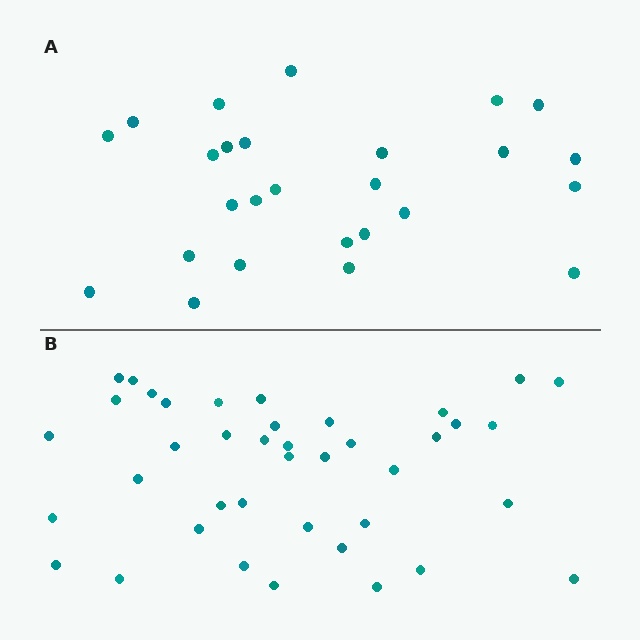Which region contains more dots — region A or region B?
Region B (the bottom region) has more dots.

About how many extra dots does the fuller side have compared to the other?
Region B has approximately 15 more dots than region A.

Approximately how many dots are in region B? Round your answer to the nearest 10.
About 40 dots.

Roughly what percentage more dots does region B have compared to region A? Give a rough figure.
About 55% more.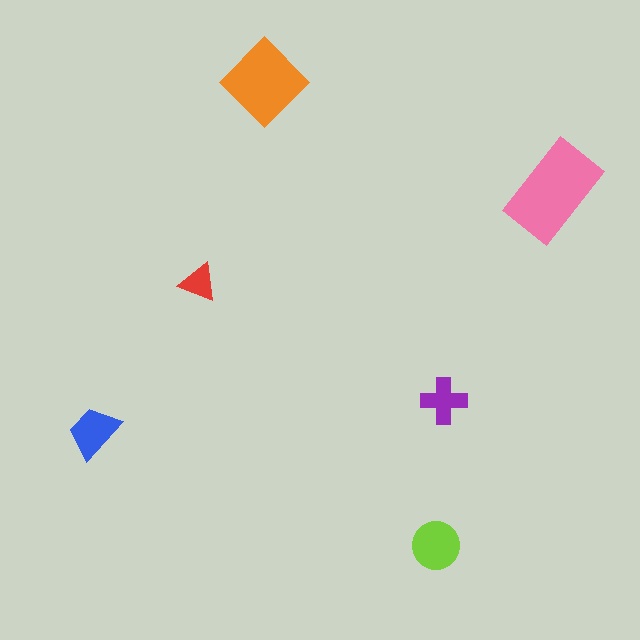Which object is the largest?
The pink rectangle.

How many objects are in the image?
There are 6 objects in the image.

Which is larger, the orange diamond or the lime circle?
The orange diamond.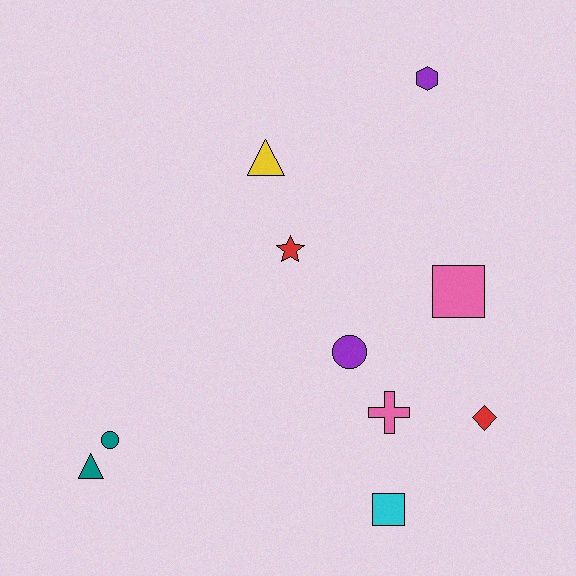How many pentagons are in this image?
There are no pentagons.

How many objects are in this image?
There are 10 objects.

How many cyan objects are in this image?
There is 1 cyan object.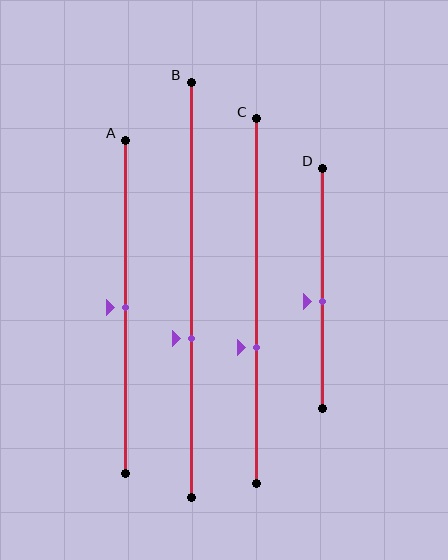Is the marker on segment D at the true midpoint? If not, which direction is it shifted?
No, the marker on segment D is shifted downward by about 6% of the segment length.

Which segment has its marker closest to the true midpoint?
Segment A has its marker closest to the true midpoint.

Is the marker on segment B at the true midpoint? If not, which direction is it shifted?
No, the marker on segment B is shifted downward by about 12% of the segment length.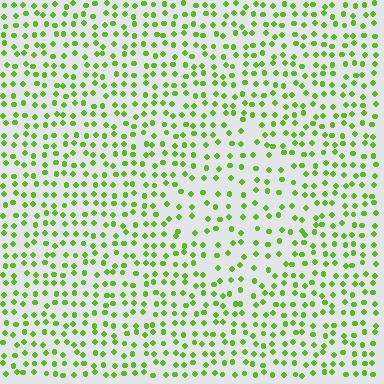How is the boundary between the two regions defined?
The boundary is defined by a change in element density (approximately 1.6x ratio). All elements are the same color, size, and shape.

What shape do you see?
I see a diamond.